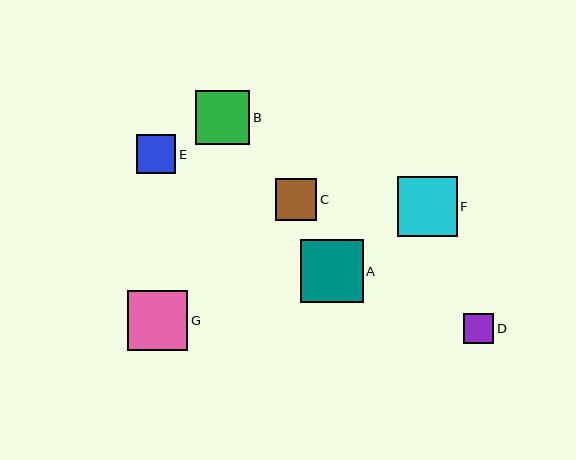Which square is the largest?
Square A is the largest with a size of approximately 63 pixels.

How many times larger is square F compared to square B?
Square F is approximately 1.1 times the size of square B.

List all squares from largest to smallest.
From largest to smallest: A, G, F, B, C, E, D.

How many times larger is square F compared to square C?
Square F is approximately 1.4 times the size of square C.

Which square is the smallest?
Square D is the smallest with a size of approximately 30 pixels.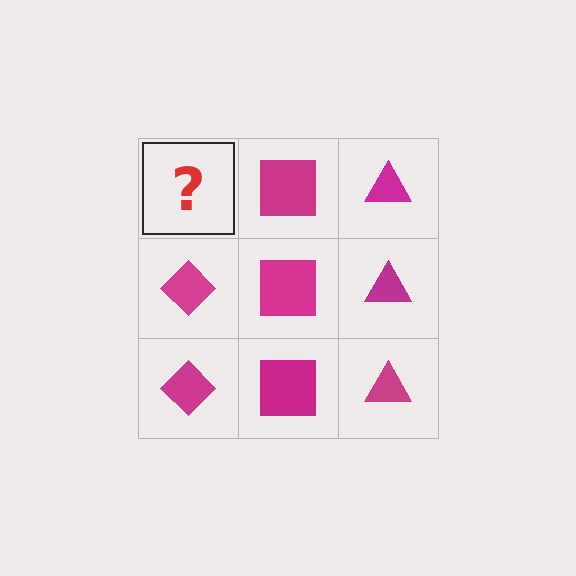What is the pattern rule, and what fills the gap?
The rule is that each column has a consistent shape. The gap should be filled with a magenta diamond.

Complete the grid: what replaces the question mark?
The question mark should be replaced with a magenta diamond.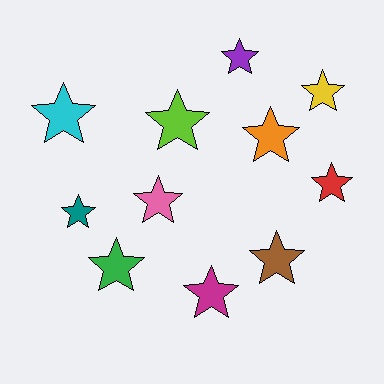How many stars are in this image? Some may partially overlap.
There are 11 stars.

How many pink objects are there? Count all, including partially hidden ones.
There is 1 pink object.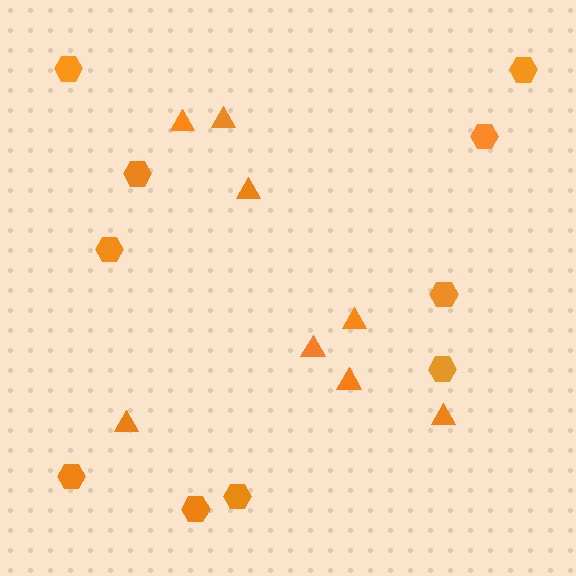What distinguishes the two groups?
There are 2 groups: one group of triangles (8) and one group of hexagons (10).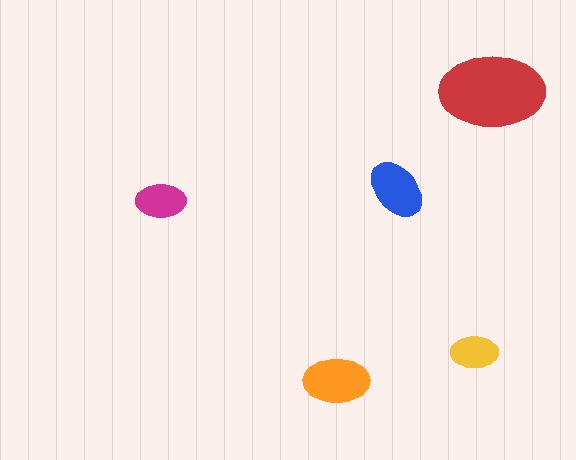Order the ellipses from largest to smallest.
the red one, the orange one, the blue one, the magenta one, the yellow one.